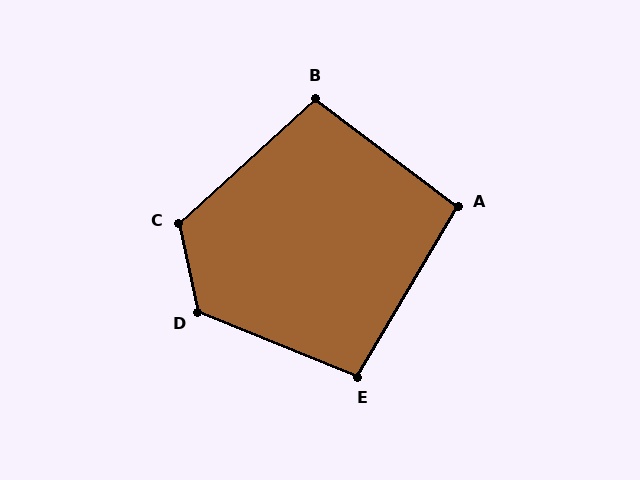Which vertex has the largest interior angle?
D, at approximately 124 degrees.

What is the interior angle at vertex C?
Approximately 121 degrees (obtuse).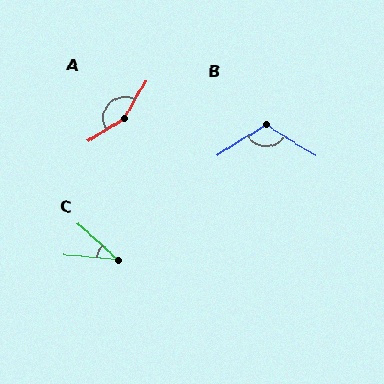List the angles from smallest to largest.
C (36°), B (116°), A (151°).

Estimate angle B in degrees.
Approximately 116 degrees.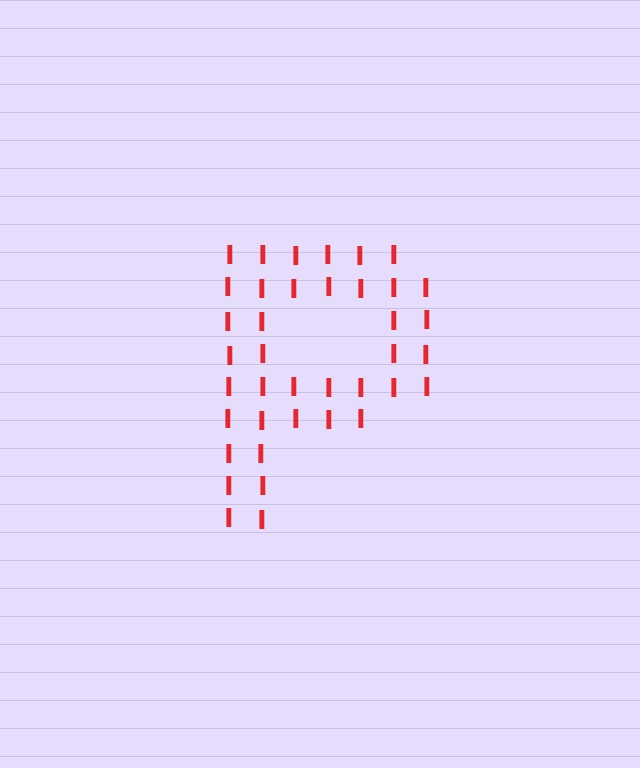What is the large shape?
The large shape is the letter P.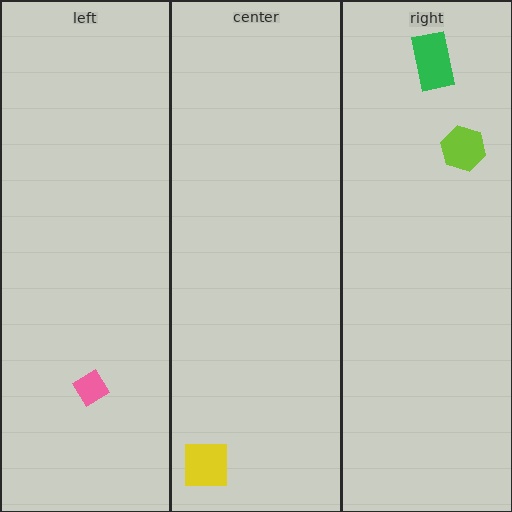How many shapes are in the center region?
1.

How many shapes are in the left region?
1.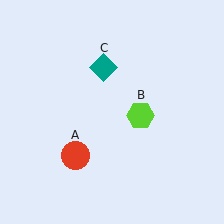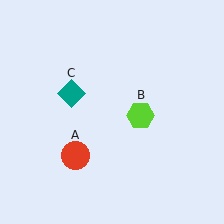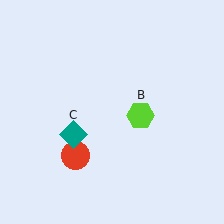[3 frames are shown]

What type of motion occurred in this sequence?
The teal diamond (object C) rotated counterclockwise around the center of the scene.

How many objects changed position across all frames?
1 object changed position: teal diamond (object C).